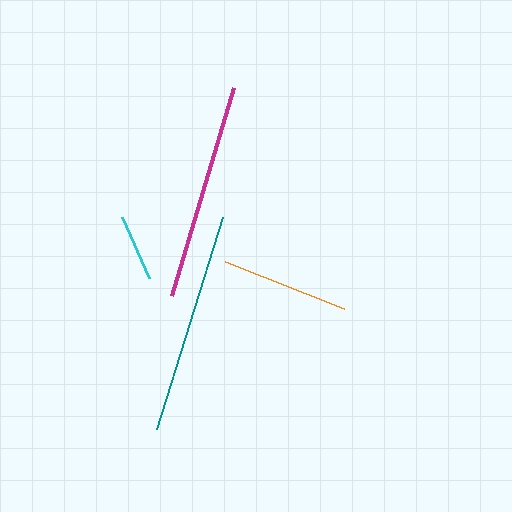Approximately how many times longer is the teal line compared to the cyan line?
The teal line is approximately 3.3 times the length of the cyan line.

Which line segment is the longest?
The teal line is the longest at approximately 221 pixels.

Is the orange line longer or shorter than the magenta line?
The magenta line is longer than the orange line.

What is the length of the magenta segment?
The magenta segment is approximately 217 pixels long.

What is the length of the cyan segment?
The cyan segment is approximately 67 pixels long.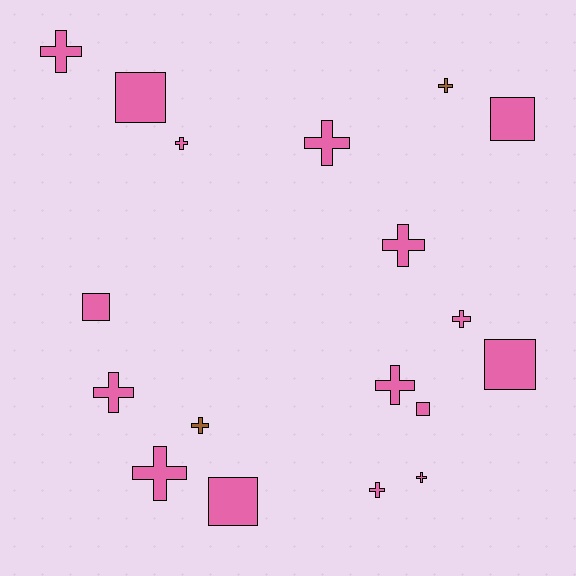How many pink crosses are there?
There are 10 pink crosses.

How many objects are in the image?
There are 18 objects.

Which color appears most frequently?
Pink, with 16 objects.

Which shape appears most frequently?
Cross, with 12 objects.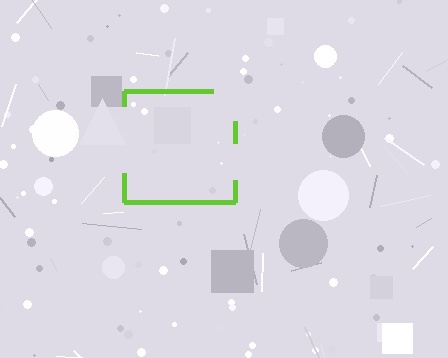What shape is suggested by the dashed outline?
The dashed outline suggests a square.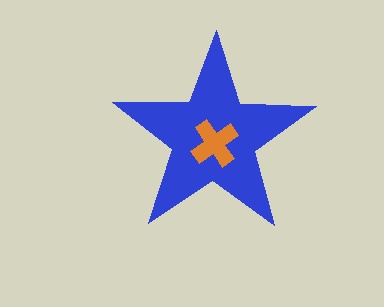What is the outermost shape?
The blue star.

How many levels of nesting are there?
2.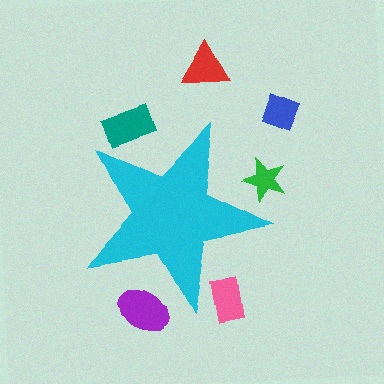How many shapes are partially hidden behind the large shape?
4 shapes are partially hidden.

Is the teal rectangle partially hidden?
Yes, the teal rectangle is partially hidden behind the cyan star.